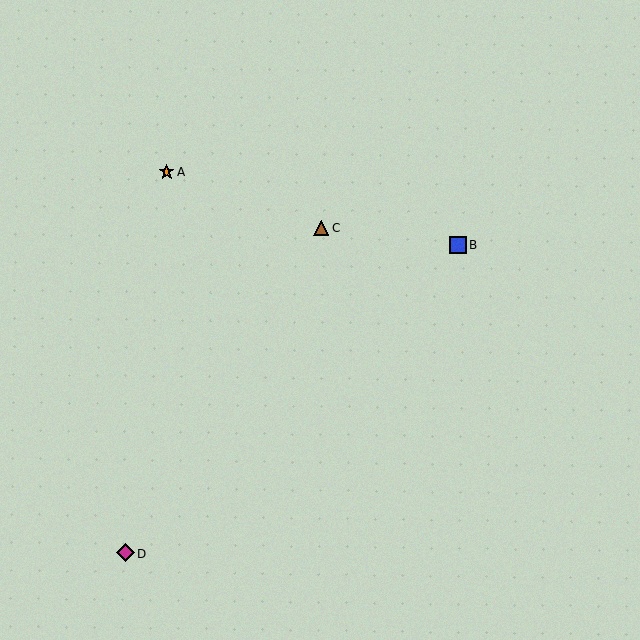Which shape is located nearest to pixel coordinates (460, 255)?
The blue square (labeled B) at (458, 245) is nearest to that location.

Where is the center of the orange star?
The center of the orange star is at (167, 172).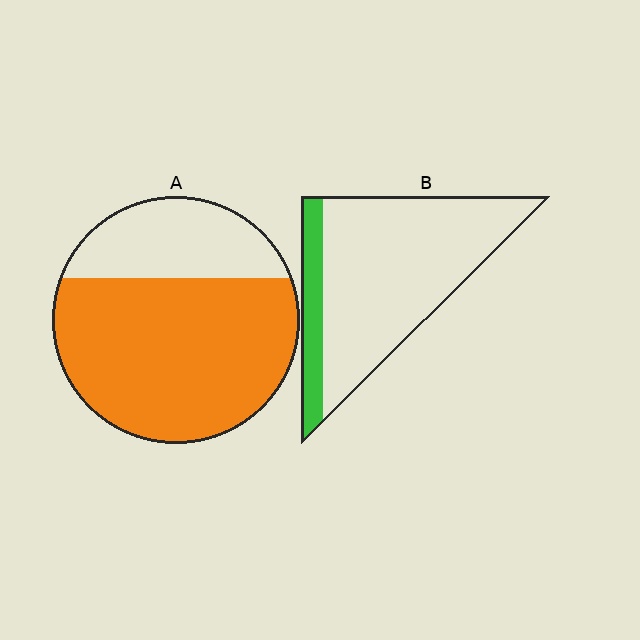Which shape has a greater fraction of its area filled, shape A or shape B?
Shape A.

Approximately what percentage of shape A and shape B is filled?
A is approximately 70% and B is approximately 15%.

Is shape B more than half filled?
No.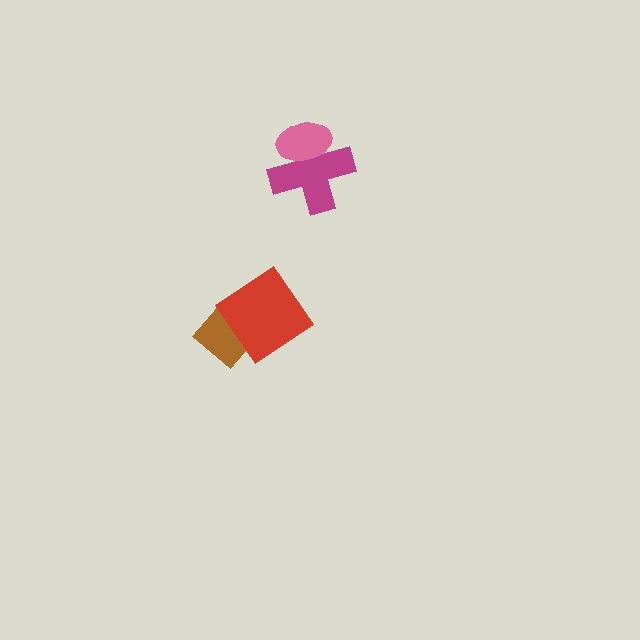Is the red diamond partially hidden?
No, no other shape covers it.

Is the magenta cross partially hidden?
Yes, it is partially covered by another shape.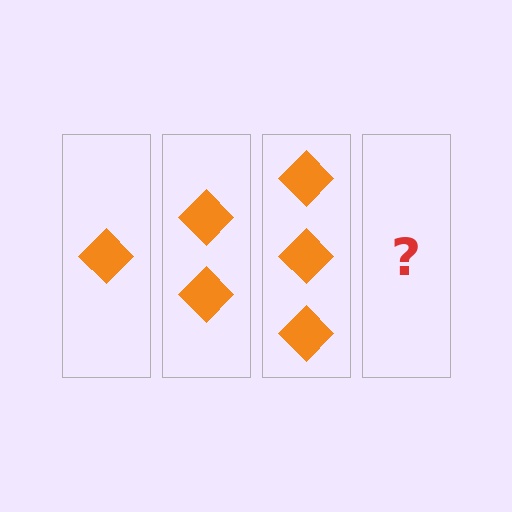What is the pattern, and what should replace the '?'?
The pattern is that each step adds one more diamond. The '?' should be 4 diamonds.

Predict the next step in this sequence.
The next step is 4 diamonds.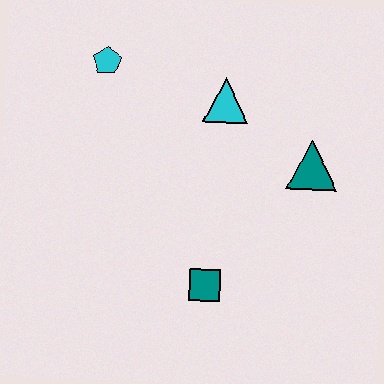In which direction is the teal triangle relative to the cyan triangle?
The teal triangle is to the right of the cyan triangle.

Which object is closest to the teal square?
The teal triangle is closest to the teal square.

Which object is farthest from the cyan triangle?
The teal square is farthest from the cyan triangle.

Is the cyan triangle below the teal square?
No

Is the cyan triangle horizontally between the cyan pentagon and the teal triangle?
Yes